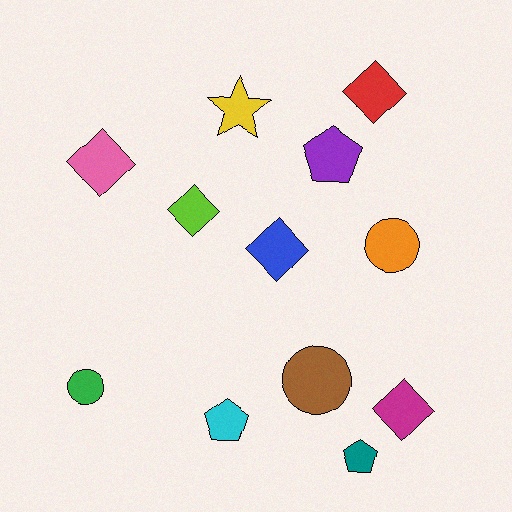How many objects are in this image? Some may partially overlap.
There are 12 objects.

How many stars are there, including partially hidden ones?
There is 1 star.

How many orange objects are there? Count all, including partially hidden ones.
There is 1 orange object.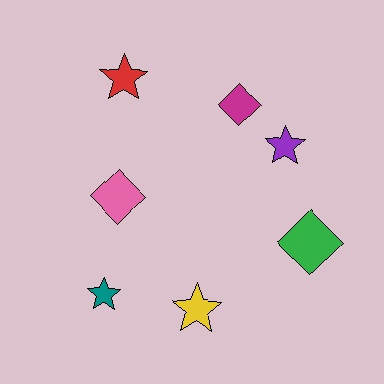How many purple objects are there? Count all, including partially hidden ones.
There is 1 purple object.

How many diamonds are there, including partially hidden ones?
There are 3 diamonds.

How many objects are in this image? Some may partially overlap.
There are 7 objects.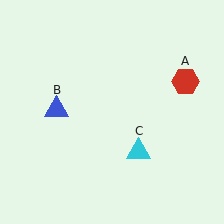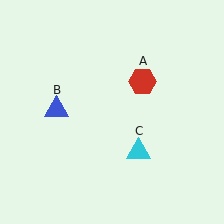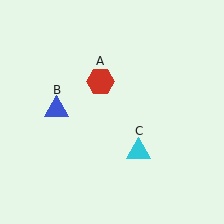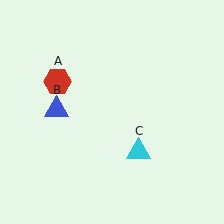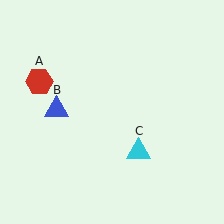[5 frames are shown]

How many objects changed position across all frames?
1 object changed position: red hexagon (object A).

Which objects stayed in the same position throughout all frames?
Blue triangle (object B) and cyan triangle (object C) remained stationary.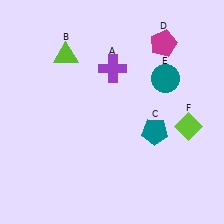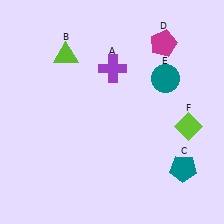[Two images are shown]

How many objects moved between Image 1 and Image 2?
1 object moved between the two images.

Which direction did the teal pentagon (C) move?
The teal pentagon (C) moved down.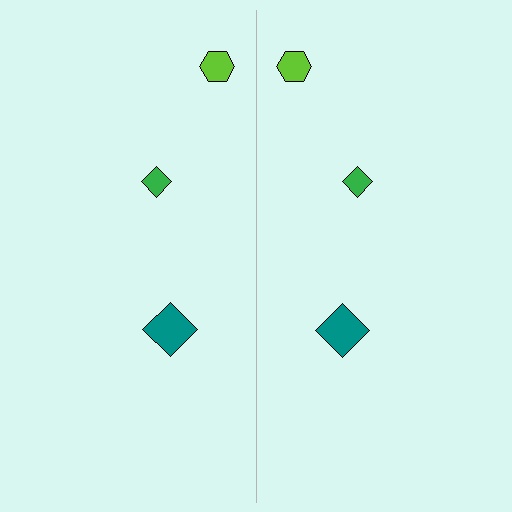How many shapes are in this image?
There are 6 shapes in this image.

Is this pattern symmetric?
Yes, this pattern has bilateral (reflection) symmetry.